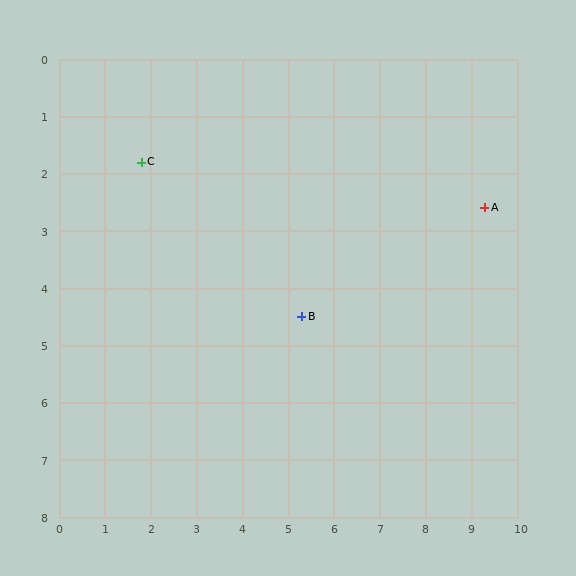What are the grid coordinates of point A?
Point A is at approximately (9.3, 2.6).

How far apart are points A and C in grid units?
Points A and C are about 7.5 grid units apart.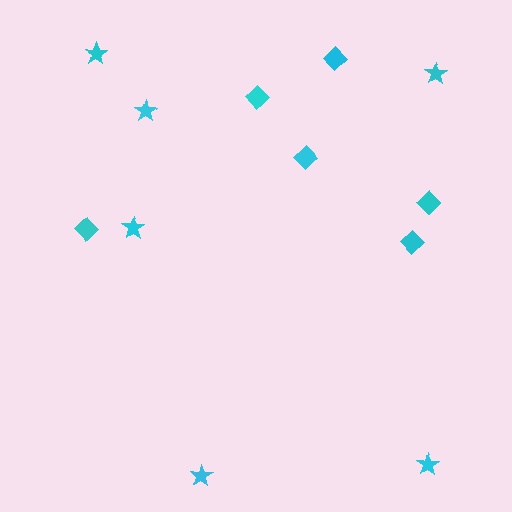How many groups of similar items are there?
There are 2 groups: one group of stars (6) and one group of diamonds (6).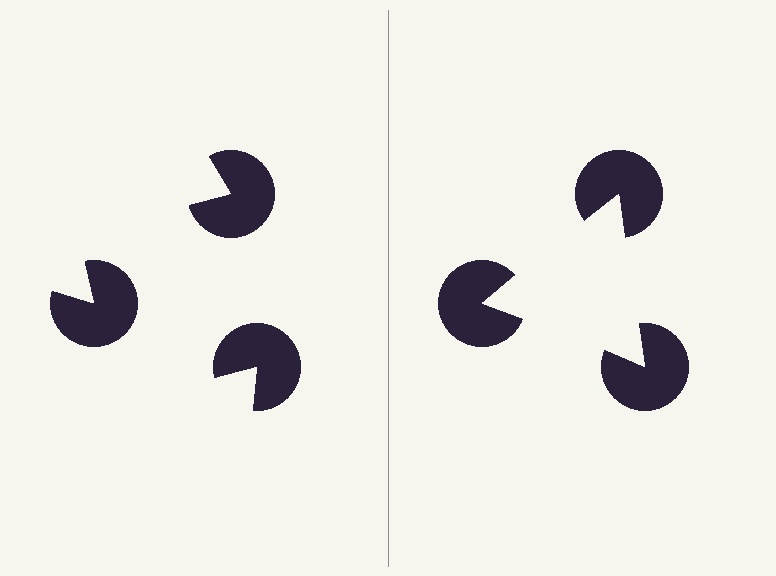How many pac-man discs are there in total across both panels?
6 — 3 on each side.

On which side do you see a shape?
An illusory triangle appears on the right side. On the left side the wedge cuts are rotated, so no coherent shape forms.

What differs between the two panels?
The pac-man discs are positioned identically on both sides; only the wedge orientations differ. On the right they align to a triangle; on the left they are misaligned.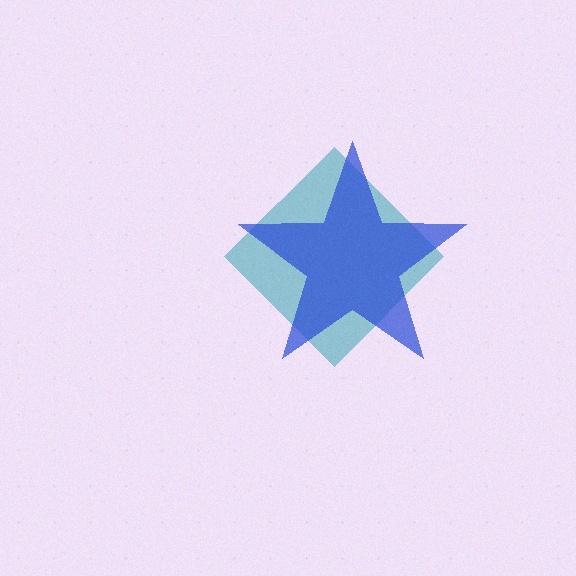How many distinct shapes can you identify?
There are 2 distinct shapes: a teal diamond, a blue star.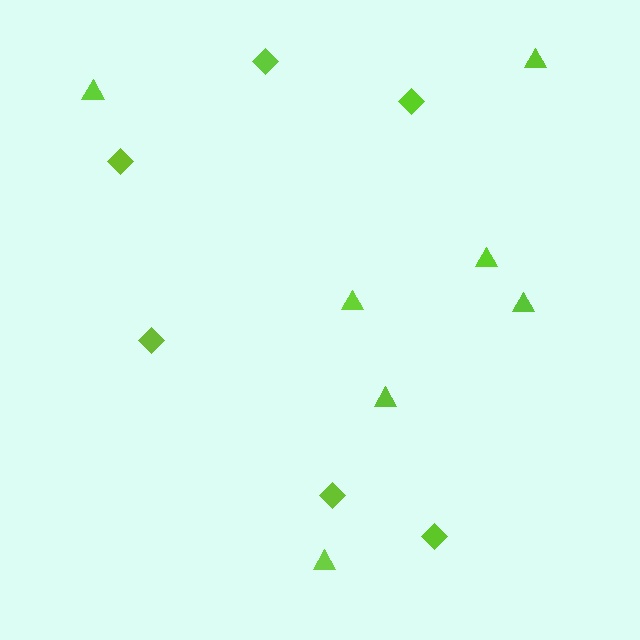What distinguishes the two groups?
There are 2 groups: one group of diamonds (6) and one group of triangles (7).